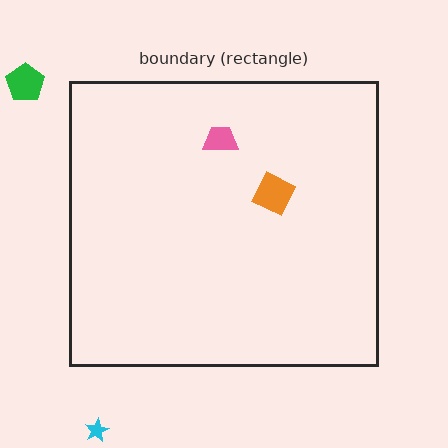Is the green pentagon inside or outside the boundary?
Outside.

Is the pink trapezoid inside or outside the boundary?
Inside.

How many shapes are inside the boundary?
2 inside, 2 outside.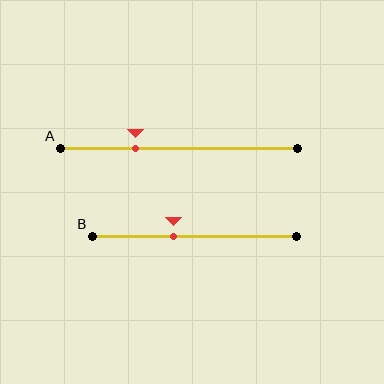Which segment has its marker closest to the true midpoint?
Segment B has its marker closest to the true midpoint.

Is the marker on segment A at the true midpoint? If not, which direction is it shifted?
No, the marker on segment A is shifted to the left by about 18% of the segment length.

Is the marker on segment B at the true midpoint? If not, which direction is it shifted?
No, the marker on segment B is shifted to the left by about 10% of the segment length.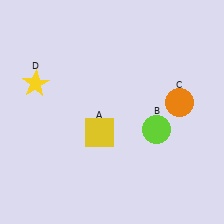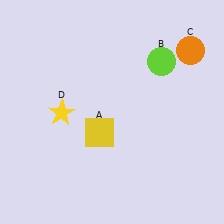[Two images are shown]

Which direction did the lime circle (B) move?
The lime circle (B) moved up.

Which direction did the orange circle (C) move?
The orange circle (C) moved up.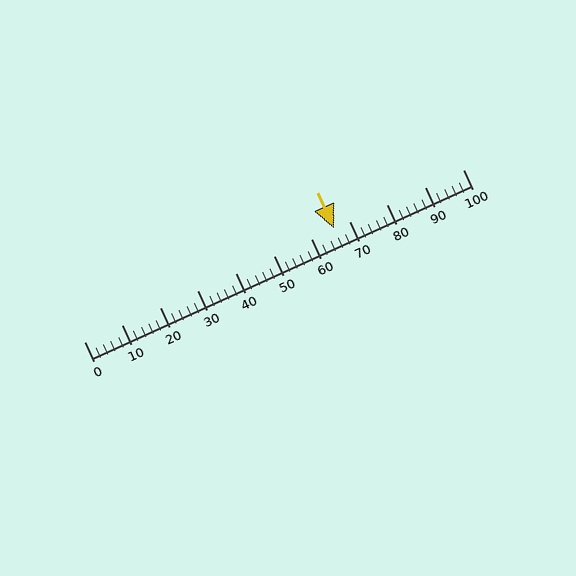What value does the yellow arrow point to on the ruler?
The yellow arrow points to approximately 66.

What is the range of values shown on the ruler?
The ruler shows values from 0 to 100.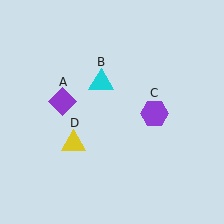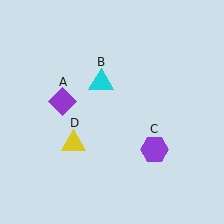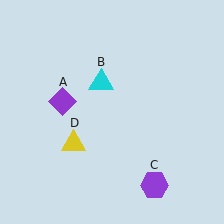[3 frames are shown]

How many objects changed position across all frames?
1 object changed position: purple hexagon (object C).